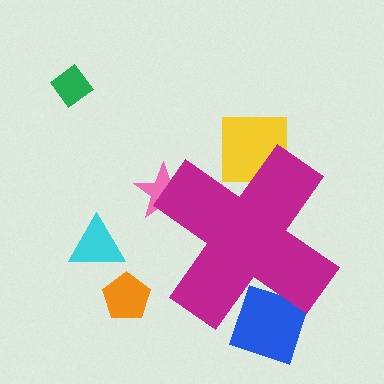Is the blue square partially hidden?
Yes, the blue square is partially hidden behind the magenta cross.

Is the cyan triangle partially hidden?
No, the cyan triangle is fully visible.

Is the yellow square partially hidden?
Yes, the yellow square is partially hidden behind the magenta cross.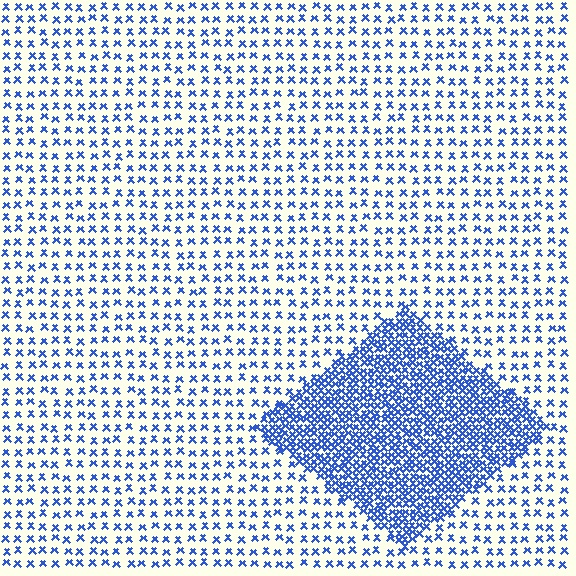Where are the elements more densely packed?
The elements are more densely packed inside the diamond boundary.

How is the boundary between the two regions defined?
The boundary is defined by a change in element density (approximately 3.1x ratio). All elements are the same color, size, and shape.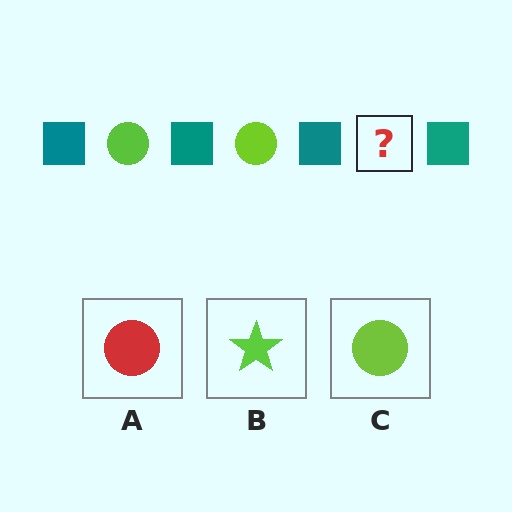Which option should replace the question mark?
Option C.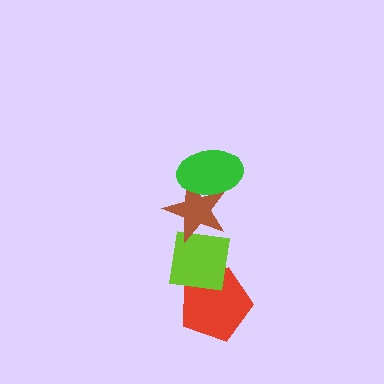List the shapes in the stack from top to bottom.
From top to bottom: the green ellipse, the brown star, the lime square, the red pentagon.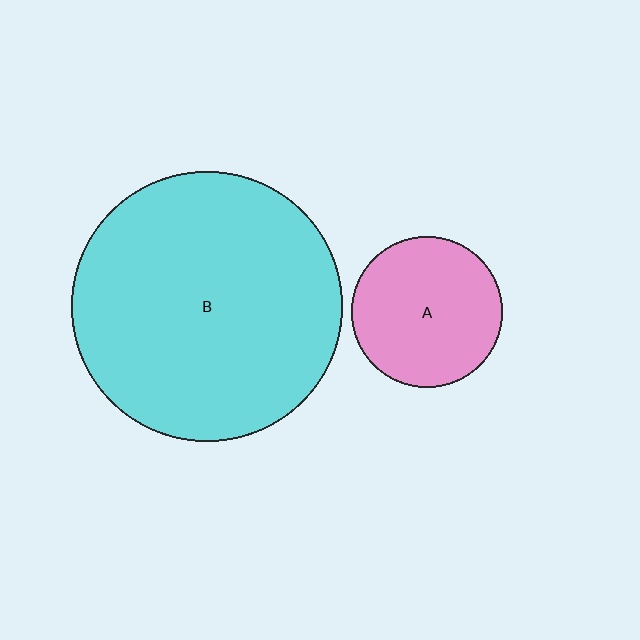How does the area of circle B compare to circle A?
Approximately 3.2 times.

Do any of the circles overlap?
No, none of the circles overlap.